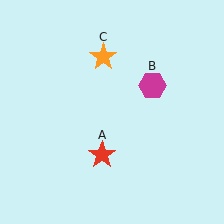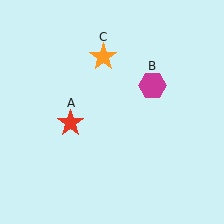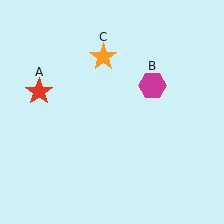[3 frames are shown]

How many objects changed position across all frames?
1 object changed position: red star (object A).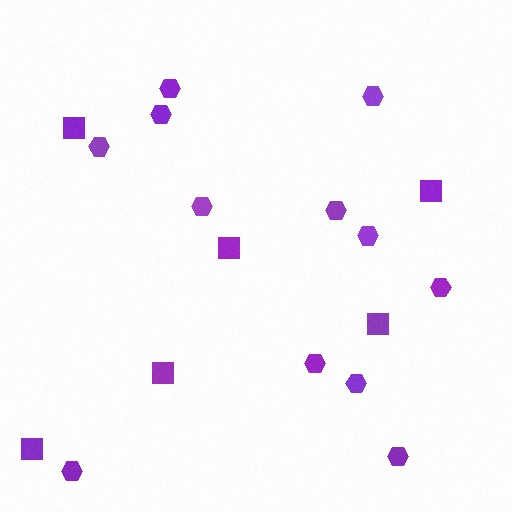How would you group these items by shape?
There are 2 groups: one group of squares (6) and one group of hexagons (12).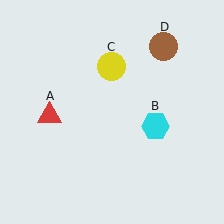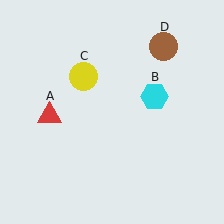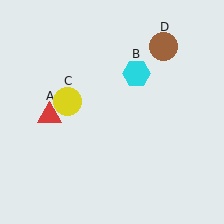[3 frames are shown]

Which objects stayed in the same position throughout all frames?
Red triangle (object A) and brown circle (object D) remained stationary.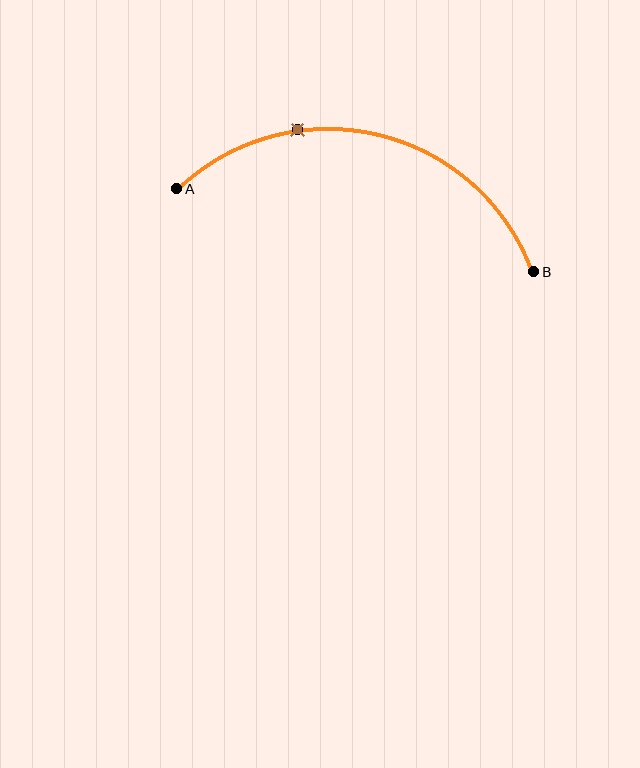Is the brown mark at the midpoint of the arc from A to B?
No. The brown mark lies on the arc but is closer to endpoint A. The arc midpoint would be at the point on the curve equidistant along the arc from both A and B.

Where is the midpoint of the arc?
The arc midpoint is the point on the curve farthest from the straight line joining A and B. It sits above that line.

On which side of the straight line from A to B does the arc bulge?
The arc bulges above the straight line connecting A and B.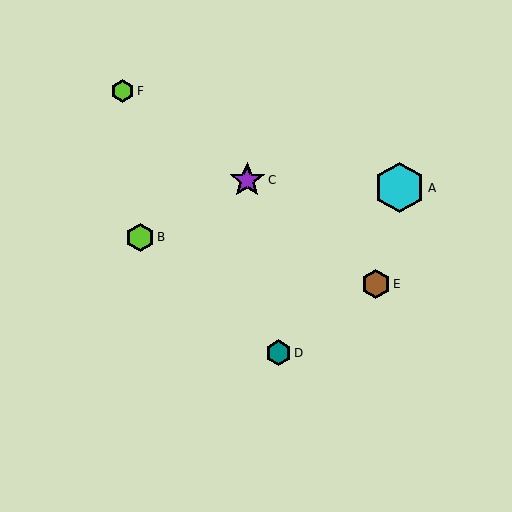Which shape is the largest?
The cyan hexagon (labeled A) is the largest.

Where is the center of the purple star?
The center of the purple star is at (247, 180).